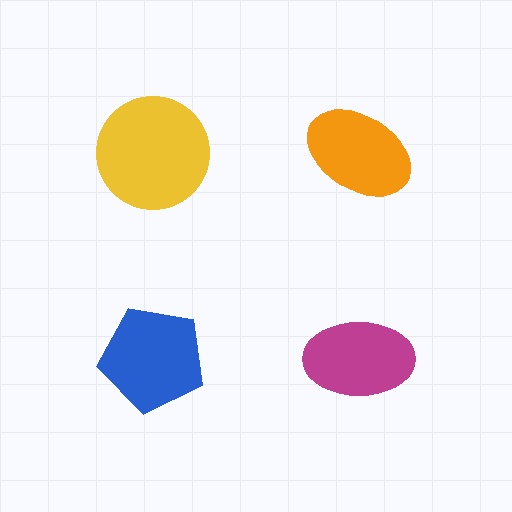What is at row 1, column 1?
A yellow circle.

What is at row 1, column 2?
An orange ellipse.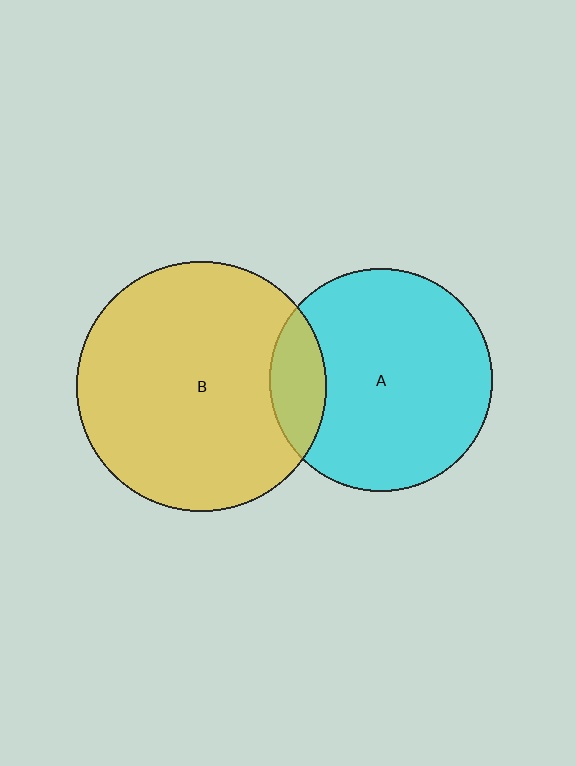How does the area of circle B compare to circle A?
Approximately 1.3 times.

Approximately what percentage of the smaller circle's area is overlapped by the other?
Approximately 15%.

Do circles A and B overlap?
Yes.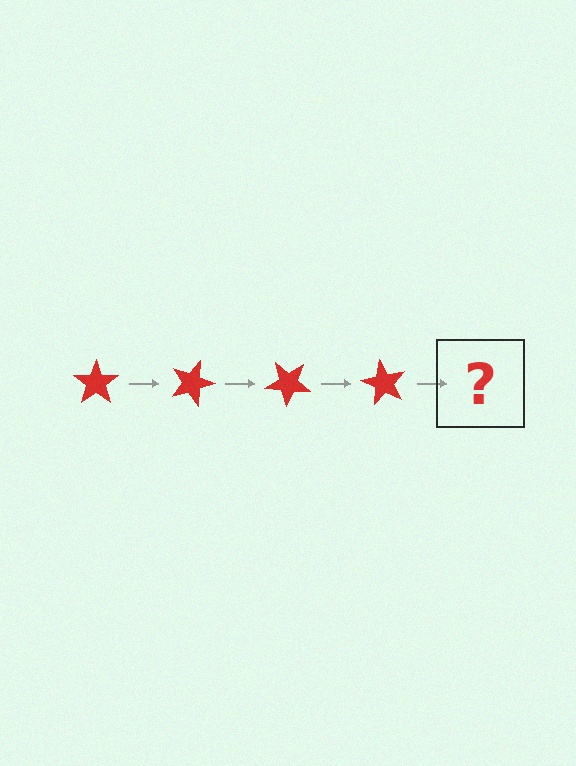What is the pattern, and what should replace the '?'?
The pattern is that the star rotates 20 degrees each step. The '?' should be a red star rotated 80 degrees.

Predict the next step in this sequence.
The next step is a red star rotated 80 degrees.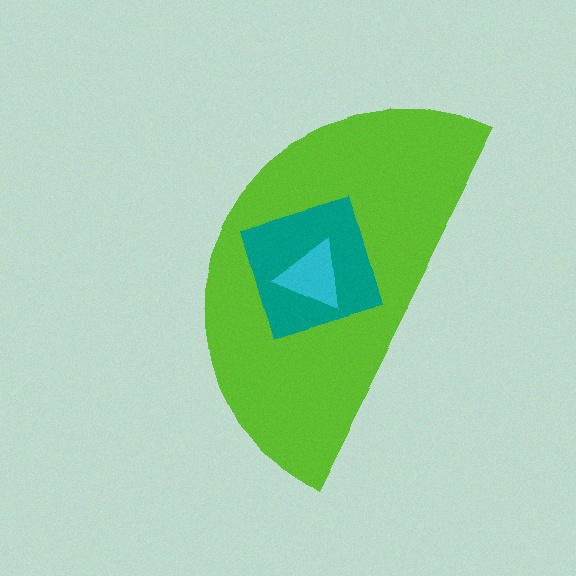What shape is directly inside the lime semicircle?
The teal diamond.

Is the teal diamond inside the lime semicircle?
Yes.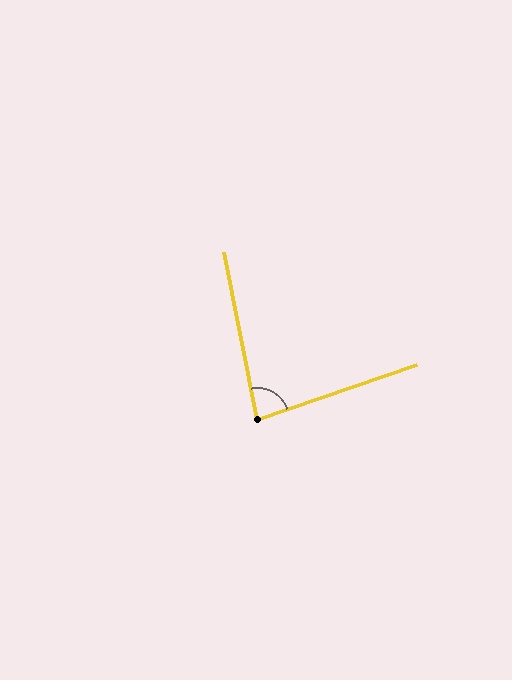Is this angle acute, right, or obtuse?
It is acute.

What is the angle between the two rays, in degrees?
Approximately 82 degrees.